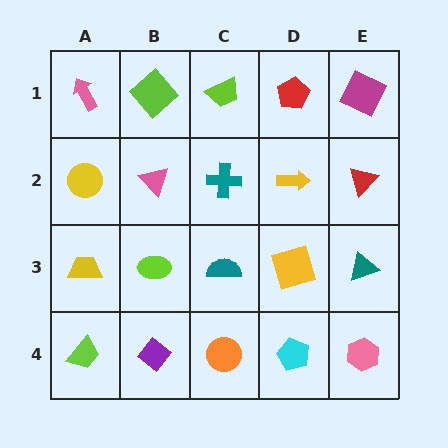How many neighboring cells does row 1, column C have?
3.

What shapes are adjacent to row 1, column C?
A teal cross (row 2, column C), a lime diamond (row 1, column B), a red pentagon (row 1, column D).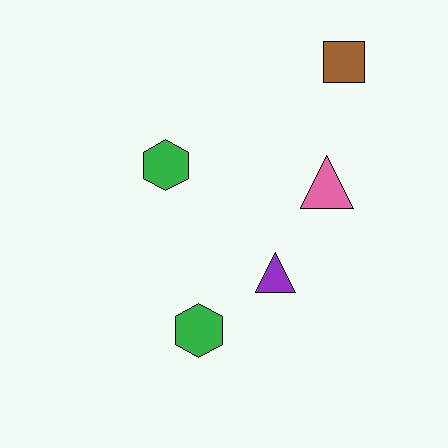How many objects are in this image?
There are 5 objects.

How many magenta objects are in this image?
There are no magenta objects.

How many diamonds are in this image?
There are no diamonds.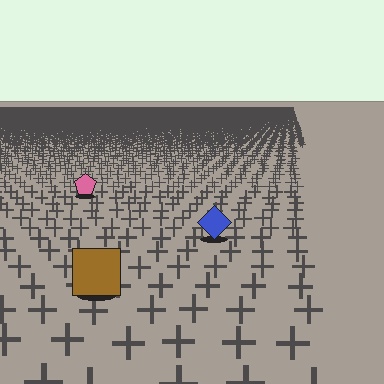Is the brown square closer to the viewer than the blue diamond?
Yes. The brown square is closer — you can tell from the texture gradient: the ground texture is coarser near it.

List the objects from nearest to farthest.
From nearest to farthest: the brown square, the blue diamond, the pink pentagon.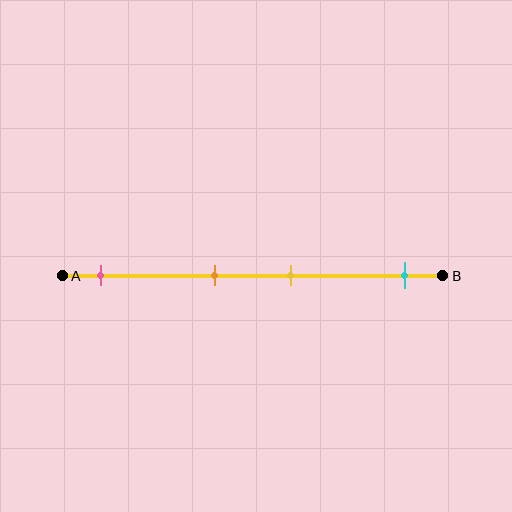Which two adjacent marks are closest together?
The orange and yellow marks are the closest adjacent pair.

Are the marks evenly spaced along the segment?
No, the marks are not evenly spaced.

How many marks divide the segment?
There are 4 marks dividing the segment.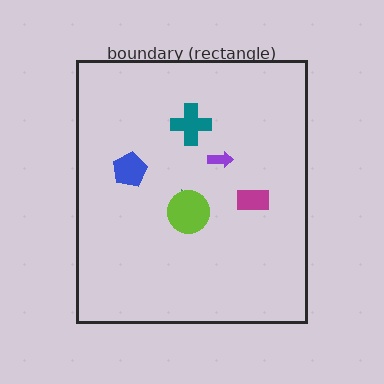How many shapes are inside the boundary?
6 inside, 0 outside.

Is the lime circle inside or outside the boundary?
Inside.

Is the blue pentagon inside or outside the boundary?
Inside.